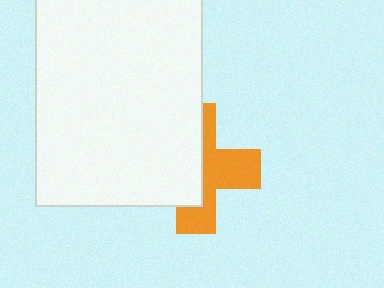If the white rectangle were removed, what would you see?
You would see the complete orange cross.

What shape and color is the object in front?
The object in front is a white rectangle.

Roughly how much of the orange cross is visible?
About half of it is visible (roughly 47%).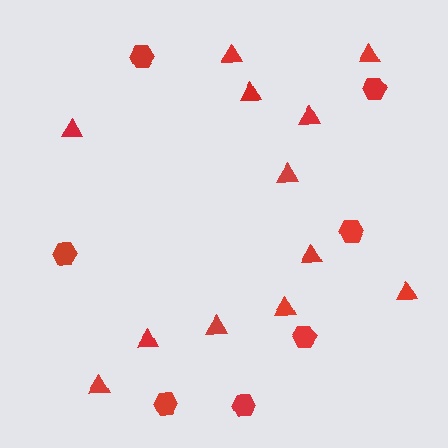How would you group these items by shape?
There are 2 groups: one group of hexagons (7) and one group of triangles (12).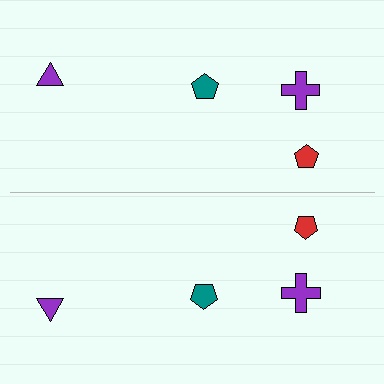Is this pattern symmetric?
Yes, this pattern has bilateral (reflection) symmetry.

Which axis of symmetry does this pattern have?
The pattern has a horizontal axis of symmetry running through the center of the image.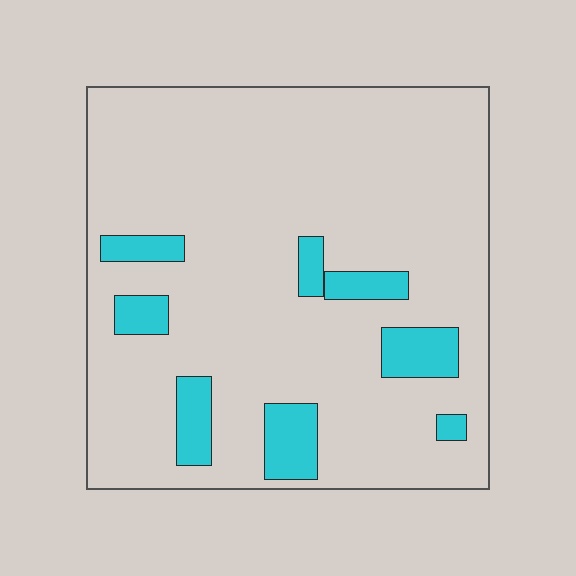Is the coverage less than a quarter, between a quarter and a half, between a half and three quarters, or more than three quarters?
Less than a quarter.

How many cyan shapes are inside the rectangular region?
8.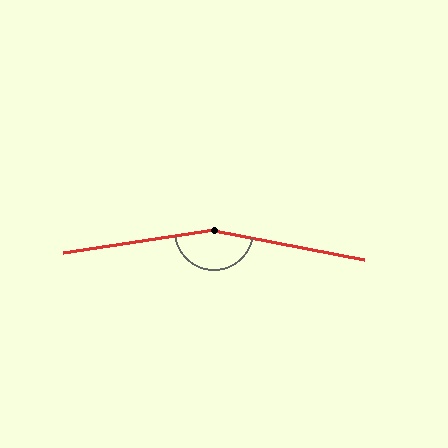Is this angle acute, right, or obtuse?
It is obtuse.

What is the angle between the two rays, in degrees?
Approximately 161 degrees.